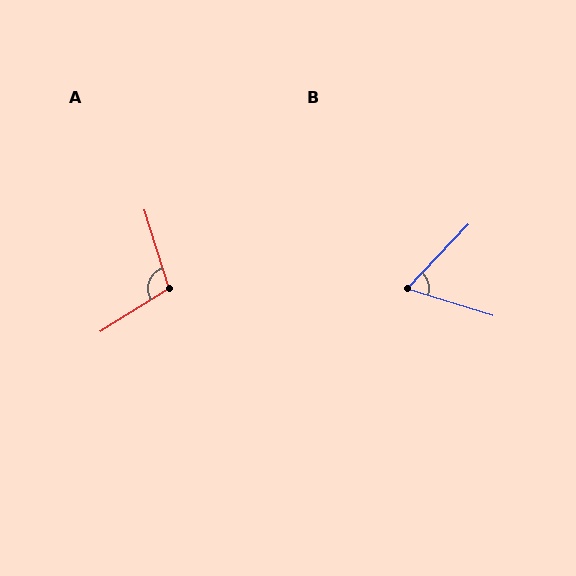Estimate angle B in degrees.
Approximately 64 degrees.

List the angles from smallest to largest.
B (64°), A (104°).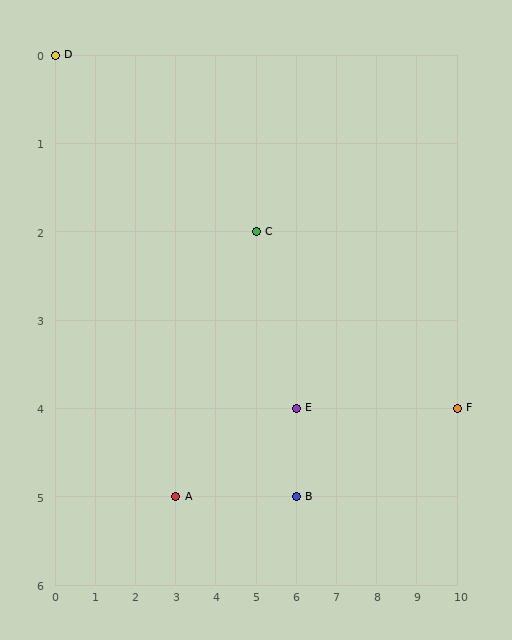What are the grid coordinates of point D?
Point D is at grid coordinates (0, 0).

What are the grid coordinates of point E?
Point E is at grid coordinates (6, 4).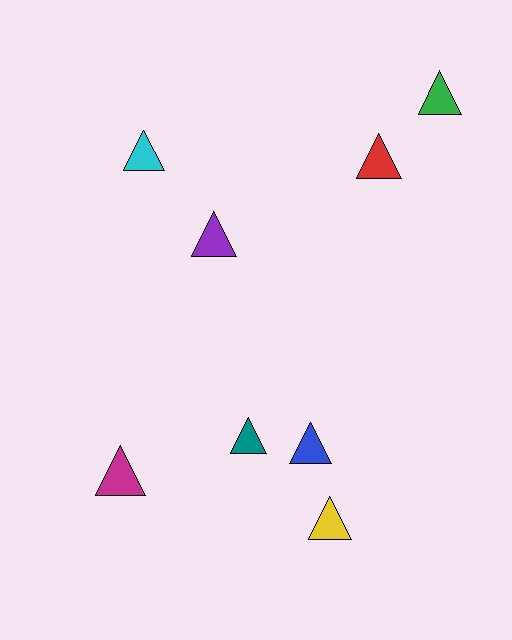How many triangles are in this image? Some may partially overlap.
There are 8 triangles.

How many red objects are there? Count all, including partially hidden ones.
There is 1 red object.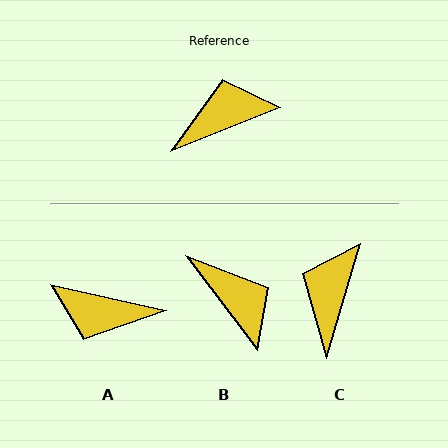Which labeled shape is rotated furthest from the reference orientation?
A, about 145 degrees away.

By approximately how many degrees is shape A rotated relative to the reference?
Approximately 145 degrees counter-clockwise.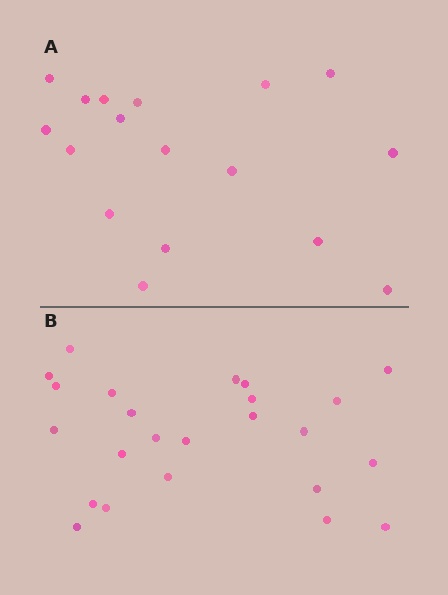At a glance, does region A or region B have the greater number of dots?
Region B (the bottom region) has more dots.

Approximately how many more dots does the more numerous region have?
Region B has roughly 8 or so more dots than region A.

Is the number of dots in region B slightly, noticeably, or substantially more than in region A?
Region B has noticeably more, but not dramatically so. The ratio is roughly 1.4 to 1.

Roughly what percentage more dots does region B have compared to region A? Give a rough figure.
About 40% more.